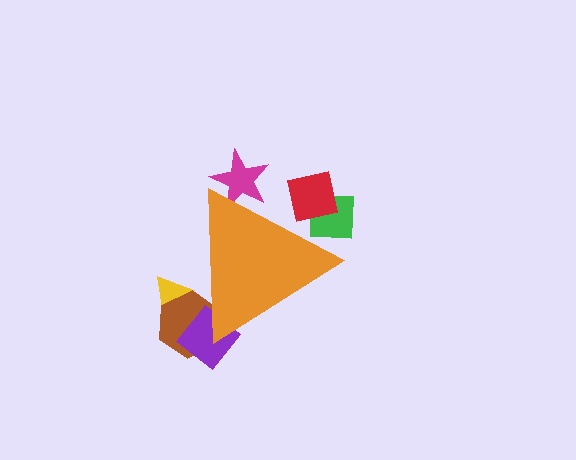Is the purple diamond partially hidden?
Yes, the purple diamond is partially hidden behind the orange triangle.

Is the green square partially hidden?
Yes, the green square is partially hidden behind the orange triangle.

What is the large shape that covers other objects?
An orange triangle.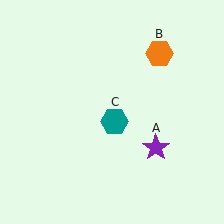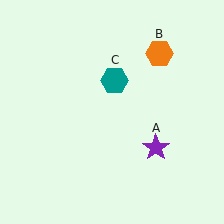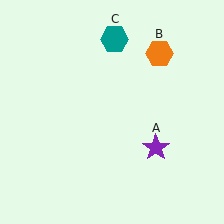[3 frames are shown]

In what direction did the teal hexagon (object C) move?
The teal hexagon (object C) moved up.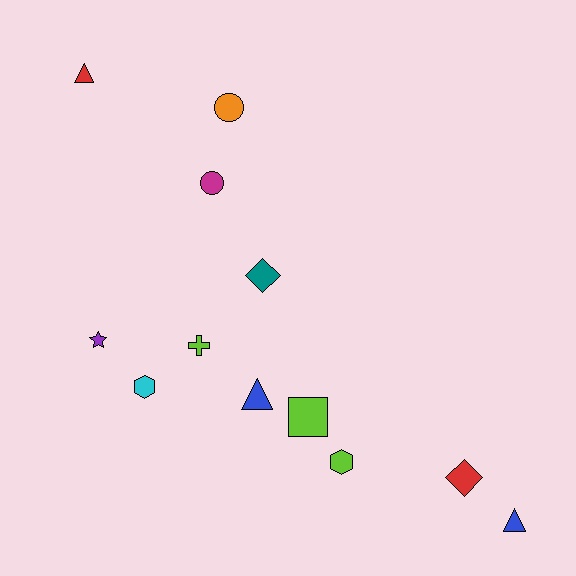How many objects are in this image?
There are 12 objects.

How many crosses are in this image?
There is 1 cross.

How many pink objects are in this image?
There are no pink objects.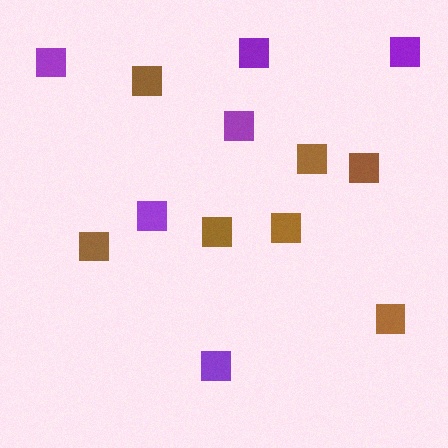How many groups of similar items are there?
There are 2 groups: one group of brown squares (7) and one group of purple squares (6).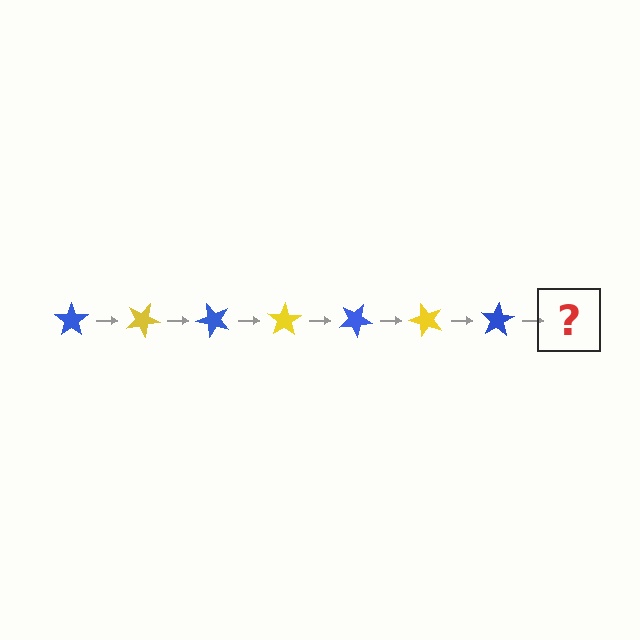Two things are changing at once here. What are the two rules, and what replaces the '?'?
The two rules are that it rotates 25 degrees each step and the color cycles through blue and yellow. The '?' should be a yellow star, rotated 175 degrees from the start.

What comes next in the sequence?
The next element should be a yellow star, rotated 175 degrees from the start.